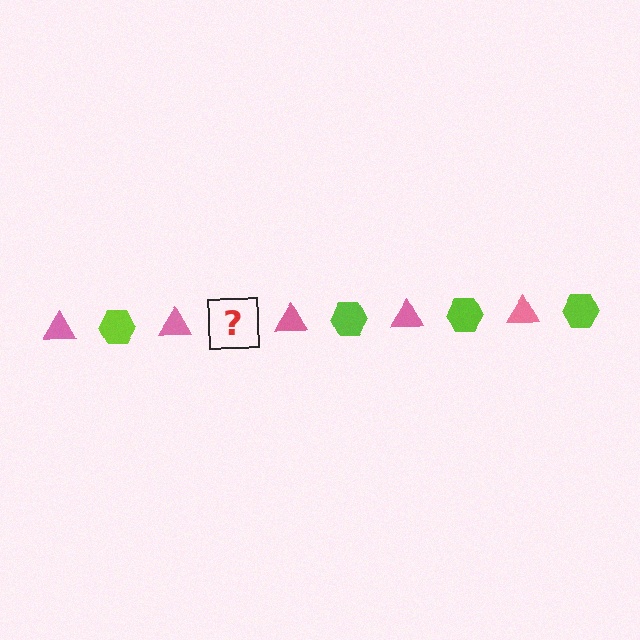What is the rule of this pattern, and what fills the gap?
The rule is that the pattern alternates between pink triangle and lime hexagon. The gap should be filled with a lime hexagon.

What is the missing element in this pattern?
The missing element is a lime hexagon.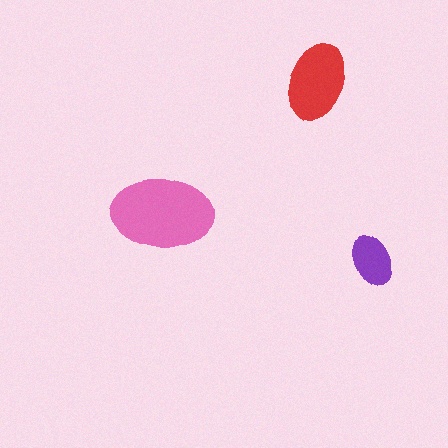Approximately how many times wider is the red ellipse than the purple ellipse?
About 1.5 times wider.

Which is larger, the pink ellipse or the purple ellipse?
The pink one.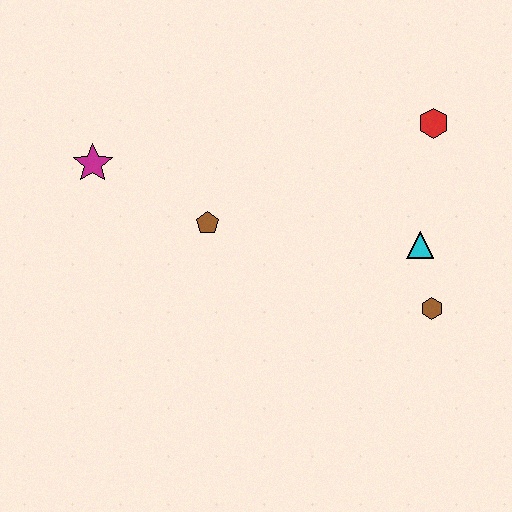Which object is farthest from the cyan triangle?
The magenta star is farthest from the cyan triangle.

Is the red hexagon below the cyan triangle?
No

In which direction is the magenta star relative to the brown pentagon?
The magenta star is to the left of the brown pentagon.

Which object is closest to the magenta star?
The brown pentagon is closest to the magenta star.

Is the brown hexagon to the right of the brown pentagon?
Yes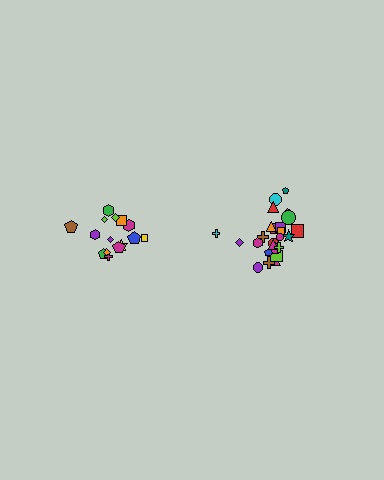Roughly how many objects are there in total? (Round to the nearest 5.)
Roughly 40 objects in total.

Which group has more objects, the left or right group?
The right group.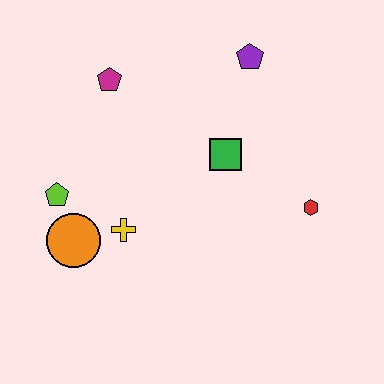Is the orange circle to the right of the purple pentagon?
No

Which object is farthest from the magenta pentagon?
The red hexagon is farthest from the magenta pentagon.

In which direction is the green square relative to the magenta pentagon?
The green square is to the right of the magenta pentagon.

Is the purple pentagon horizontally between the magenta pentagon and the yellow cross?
No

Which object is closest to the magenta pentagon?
The lime pentagon is closest to the magenta pentagon.